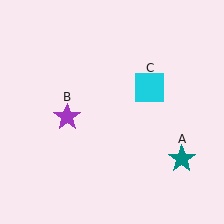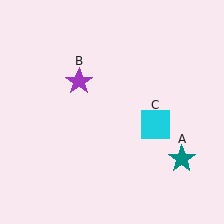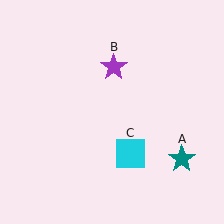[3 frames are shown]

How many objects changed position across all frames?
2 objects changed position: purple star (object B), cyan square (object C).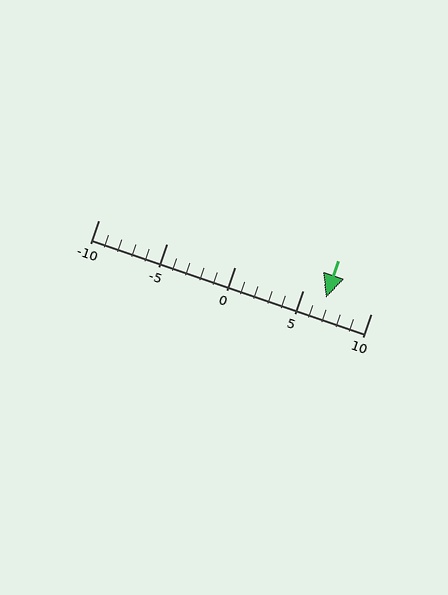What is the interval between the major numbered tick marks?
The major tick marks are spaced 5 units apart.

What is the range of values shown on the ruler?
The ruler shows values from -10 to 10.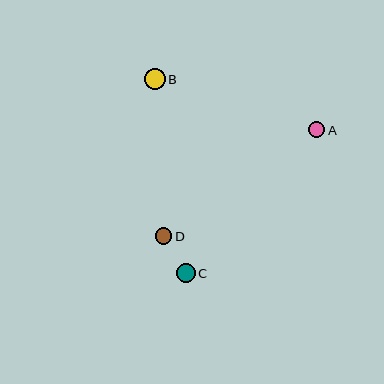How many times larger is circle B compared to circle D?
Circle B is approximately 1.3 times the size of circle D.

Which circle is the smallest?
Circle A is the smallest with a size of approximately 16 pixels.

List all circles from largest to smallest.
From largest to smallest: B, C, D, A.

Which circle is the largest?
Circle B is the largest with a size of approximately 21 pixels.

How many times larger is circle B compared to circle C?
Circle B is approximately 1.1 times the size of circle C.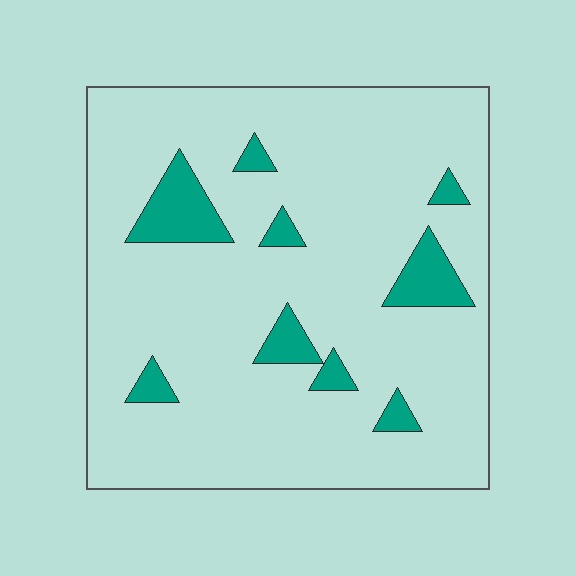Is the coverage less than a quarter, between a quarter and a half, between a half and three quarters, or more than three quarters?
Less than a quarter.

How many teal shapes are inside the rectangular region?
9.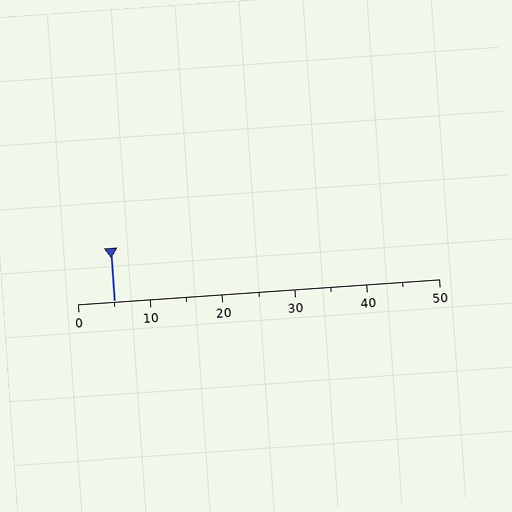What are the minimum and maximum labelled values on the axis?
The axis runs from 0 to 50.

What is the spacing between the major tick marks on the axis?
The major ticks are spaced 10 apart.